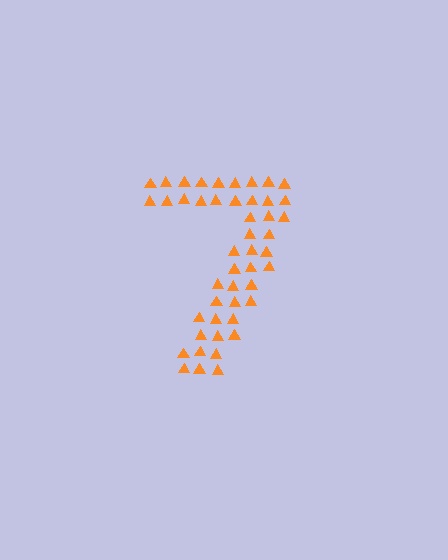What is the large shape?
The large shape is the digit 7.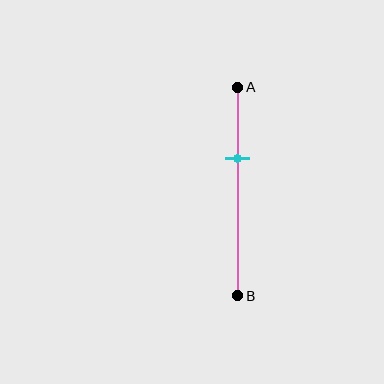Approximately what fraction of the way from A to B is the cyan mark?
The cyan mark is approximately 35% of the way from A to B.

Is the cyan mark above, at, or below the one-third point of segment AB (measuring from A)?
The cyan mark is approximately at the one-third point of segment AB.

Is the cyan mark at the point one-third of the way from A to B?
Yes, the mark is approximately at the one-third point.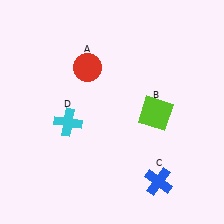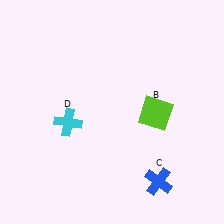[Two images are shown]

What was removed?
The red circle (A) was removed in Image 2.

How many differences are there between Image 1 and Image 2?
There is 1 difference between the two images.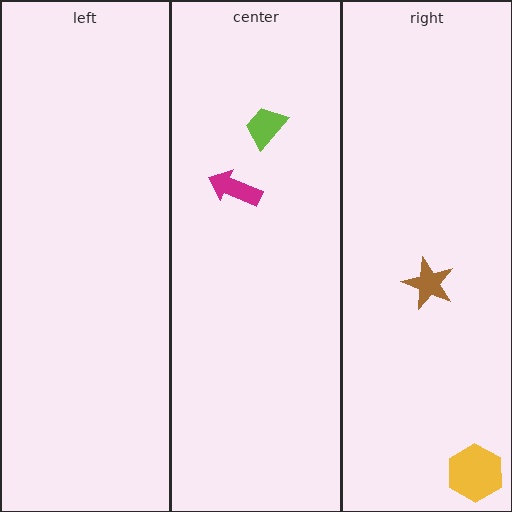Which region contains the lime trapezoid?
The center region.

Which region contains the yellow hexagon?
The right region.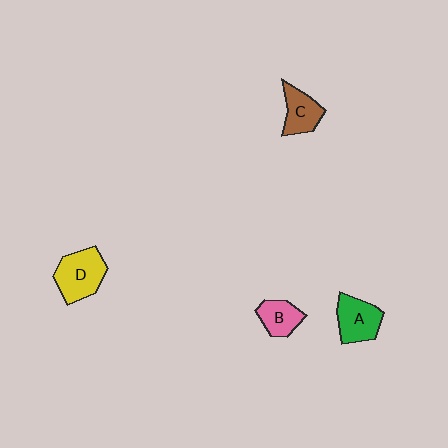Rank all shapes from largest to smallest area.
From largest to smallest: D (yellow), A (green), C (brown), B (pink).